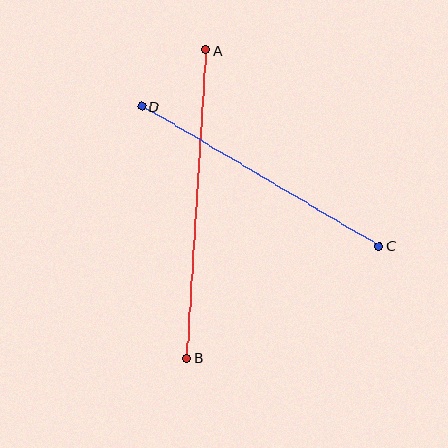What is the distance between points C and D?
The distance is approximately 276 pixels.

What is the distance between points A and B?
The distance is approximately 308 pixels.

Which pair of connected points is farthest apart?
Points A and B are farthest apart.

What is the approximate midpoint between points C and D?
The midpoint is at approximately (260, 176) pixels.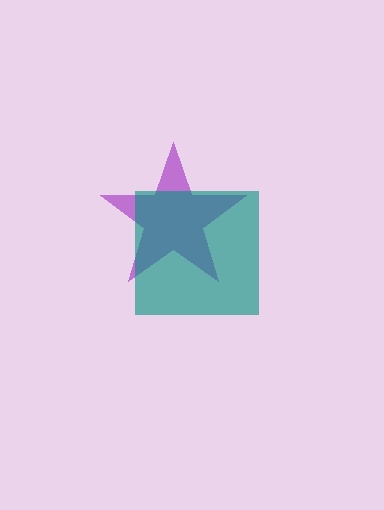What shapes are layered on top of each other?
The layered shapes are: a purple star, a teal square.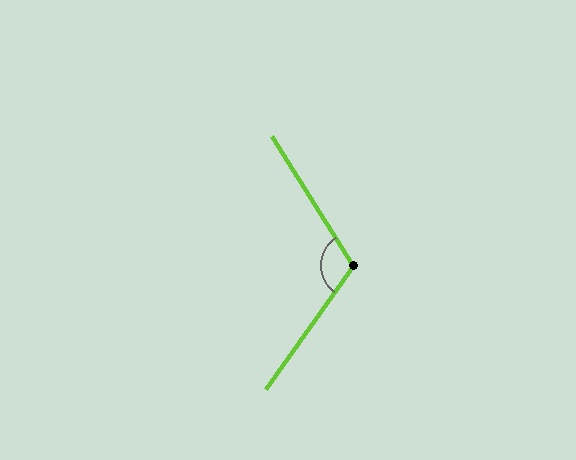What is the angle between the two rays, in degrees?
Approximately 113 degrees.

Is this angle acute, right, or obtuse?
It is obtuse.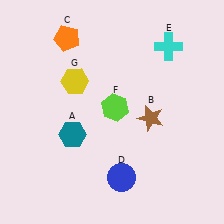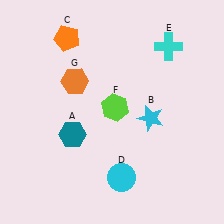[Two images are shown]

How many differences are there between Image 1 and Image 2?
There are 3 differences between the two images.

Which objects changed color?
B changed from brown to cyan. D changed from blue to cyan. G changed from yellow to orange.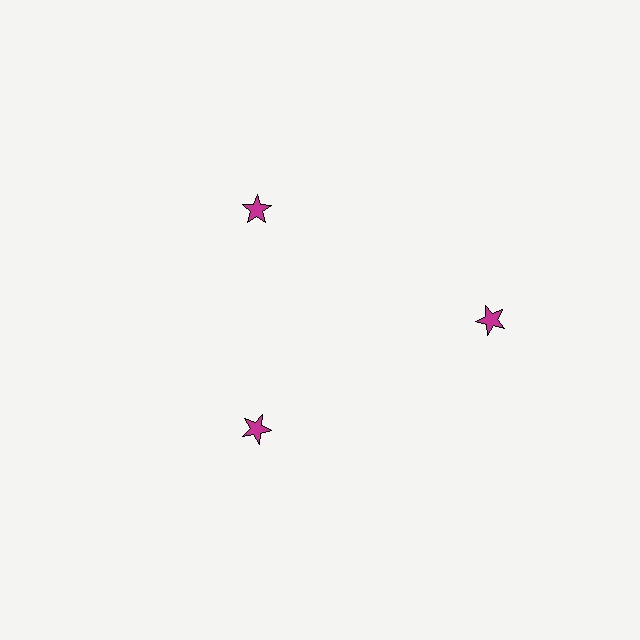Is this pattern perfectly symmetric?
No. The 3 magenta stars are arranged in a ring, but one element near the 3 o'clock position is pushed outward from the center, breaking the 3-fold rotational symmetry.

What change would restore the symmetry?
The symmetry would be restored by moving it inward, back onto the ring so that all 3 stars sit at equal angles and equal distance from the center.